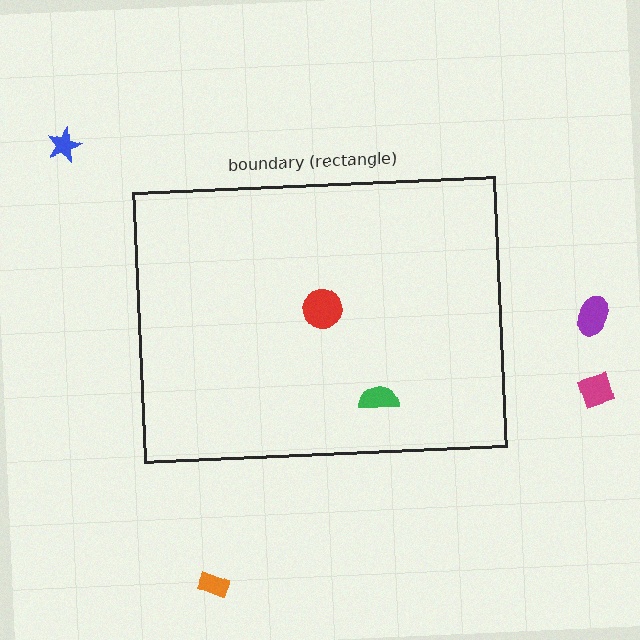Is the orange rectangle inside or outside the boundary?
Outside.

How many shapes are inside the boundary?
2 inside, 4 outside.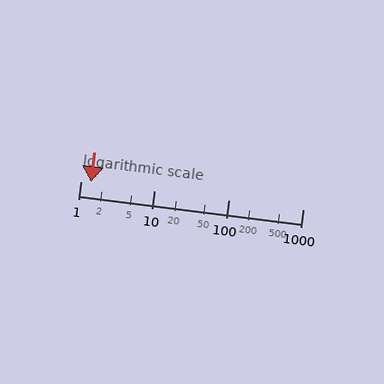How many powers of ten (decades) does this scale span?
The scale spans 3 decades, from 1 to 1000.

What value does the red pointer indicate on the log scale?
The pointer indicates approximately 1.4.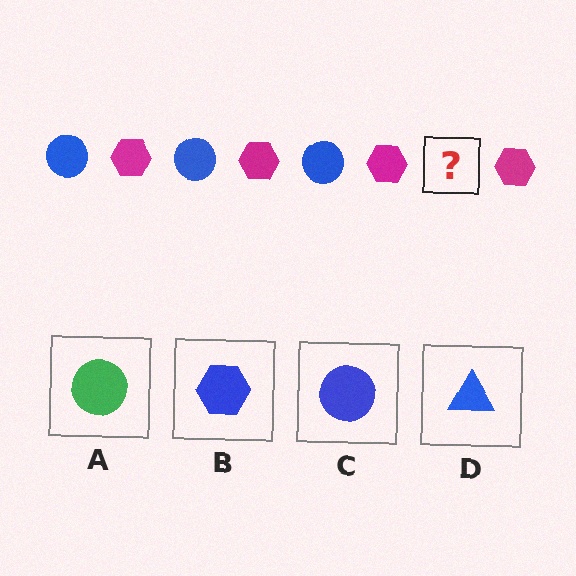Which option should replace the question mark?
Option C.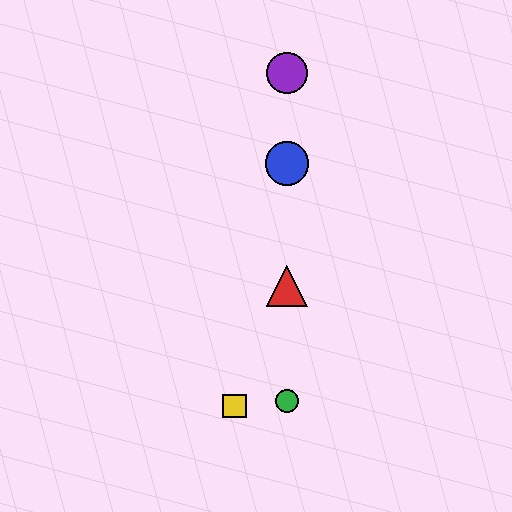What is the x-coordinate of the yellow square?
The yellow square is at x≈235.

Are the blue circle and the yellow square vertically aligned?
No, the blue circle is at x≈287 and the yellow square is at x≈235.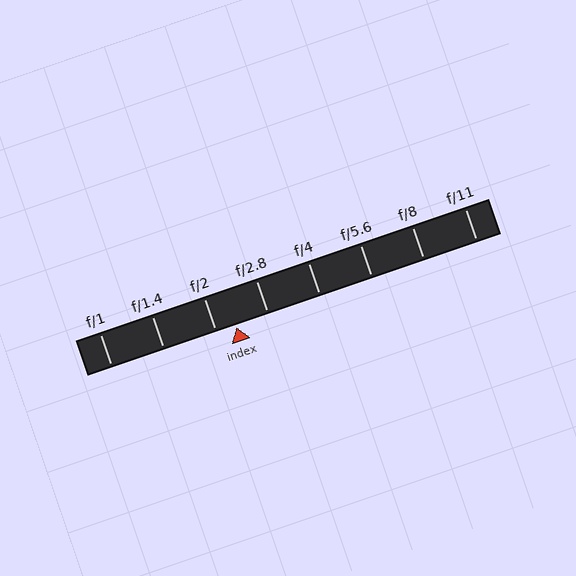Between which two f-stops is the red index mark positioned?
The index mark is between f/2 and f/2.8.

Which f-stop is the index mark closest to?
The index mark is closest to f/2.